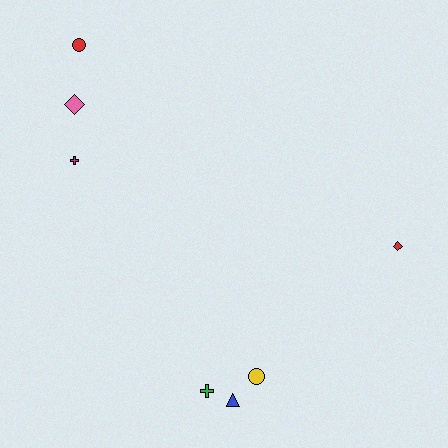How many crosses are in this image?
There are 2 crosses.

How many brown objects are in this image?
There are no brown objects.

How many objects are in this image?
There are 7 objects.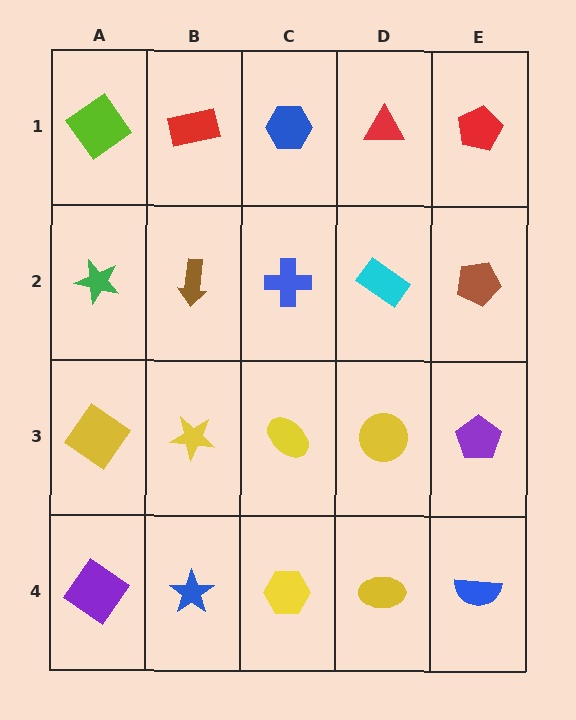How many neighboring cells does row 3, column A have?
3.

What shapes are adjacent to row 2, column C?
A blue hexagon (row 1, column C), a yellow ellipse (row 3, column C), a brown arrow (row 2, column B), a cyan rectangle (row 2, column D).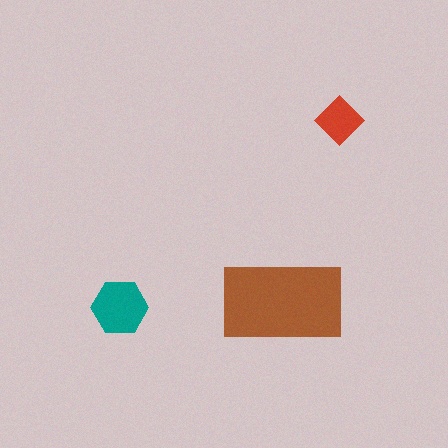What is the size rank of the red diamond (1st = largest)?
3rd.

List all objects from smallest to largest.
The red diamond, the teal hexagon, the brown rectangle.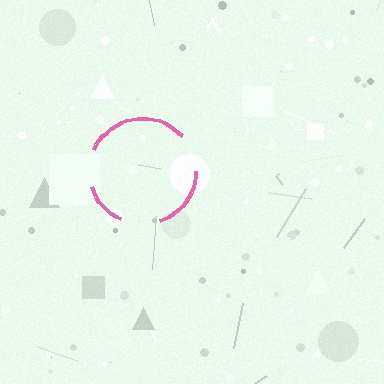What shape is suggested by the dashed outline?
The dashed outline suggests a circle.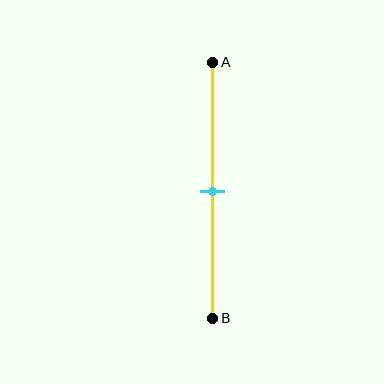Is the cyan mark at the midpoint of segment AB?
Yes, the mark is approximately at the midpoint.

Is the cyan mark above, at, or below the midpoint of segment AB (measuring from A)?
The cyan mark is approximately at the midpoint of segment AB.